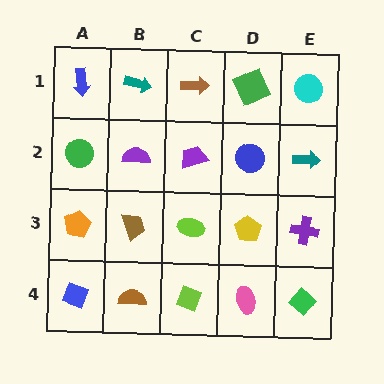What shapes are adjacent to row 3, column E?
A teal arrow (row 2, column E), a green diamond (row 4, column E), a yellow pentagon (row 3, column D).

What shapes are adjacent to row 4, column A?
An orange pentagon (row 3, column A), a brown semicircle (row 4, column B).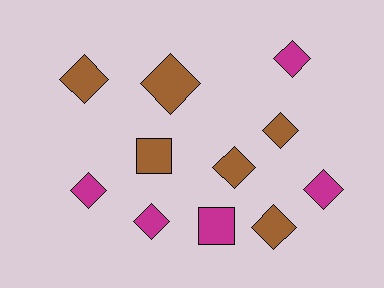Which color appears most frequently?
Brown, with 6 objects.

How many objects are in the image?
There are 11 objects.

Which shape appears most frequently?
Diamond, with 9 objects.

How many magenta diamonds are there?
There are 4 magenta diamonds.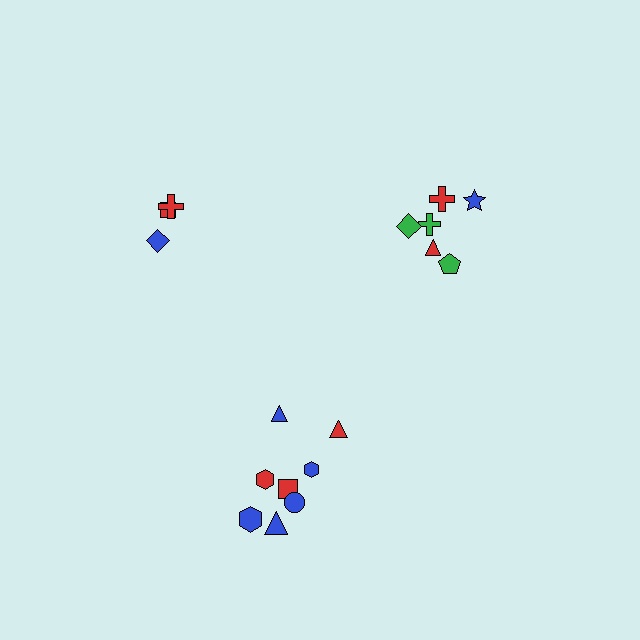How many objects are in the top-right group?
There are 6 objects.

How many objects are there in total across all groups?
There are 17 objects.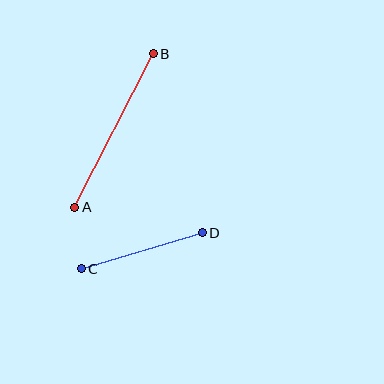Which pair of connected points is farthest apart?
Points A and B are farthest apart.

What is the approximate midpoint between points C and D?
The midpoint is at approximately (142, 251) pixels.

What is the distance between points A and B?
The distance is approximately 172 pixels.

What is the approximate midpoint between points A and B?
The midpoint is at approximately (114, 131) pixels.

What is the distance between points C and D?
The distance is approximately 126 pixels.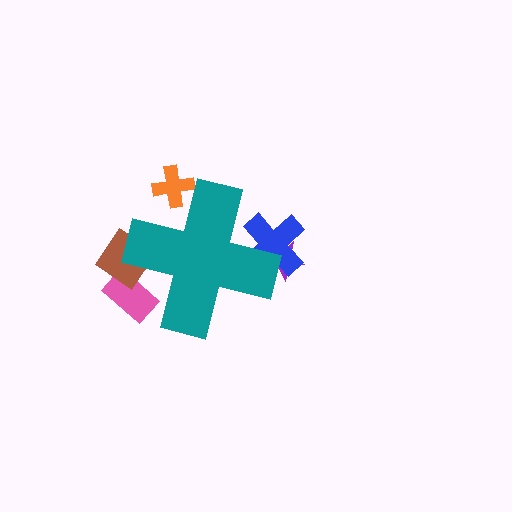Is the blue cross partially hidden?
Yes, the blue cross is partially hidden behind the teal cross.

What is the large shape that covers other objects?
A teal cross.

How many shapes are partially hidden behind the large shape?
5 shapes are partially hidden.